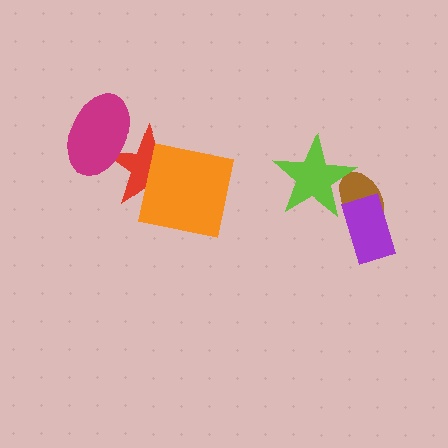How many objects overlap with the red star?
2 objects overlap with the red star.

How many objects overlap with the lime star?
1 object overlaps with the lime star.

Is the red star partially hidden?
Yes, it is partially covered by another shape.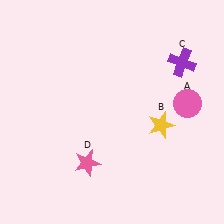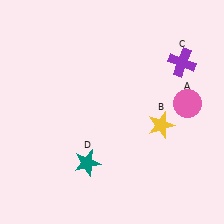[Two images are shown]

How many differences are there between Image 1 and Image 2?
There is 1 difference between the two images.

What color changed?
The star (D) changed from pink in Image 1 to teal in Image 2.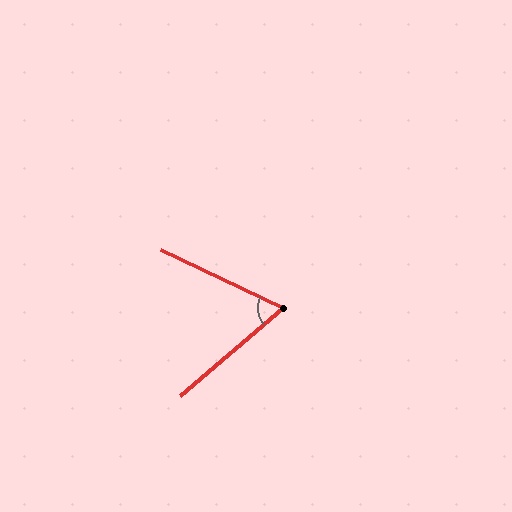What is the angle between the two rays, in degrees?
Approximately 65 degrees.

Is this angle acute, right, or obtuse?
It is acute.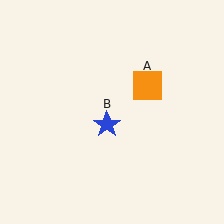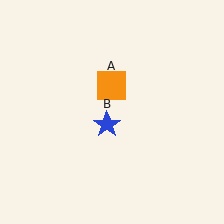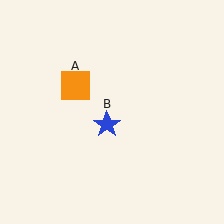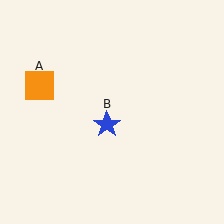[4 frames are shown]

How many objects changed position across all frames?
1 object changed position: orange square (object A).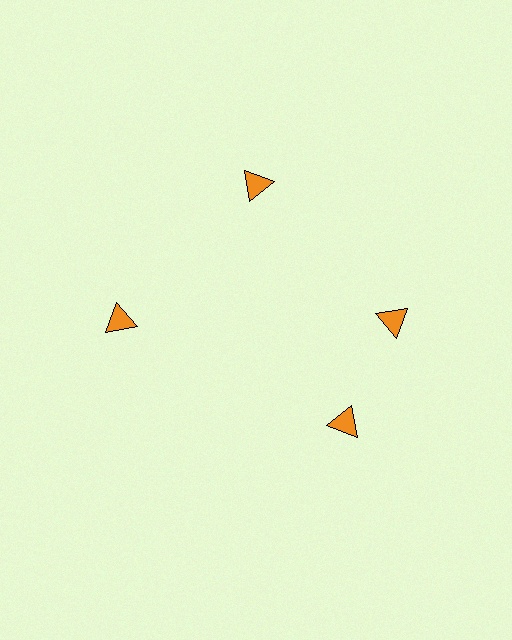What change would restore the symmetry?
The symmetry would be restored by rotating it back into even spacing with its neighbors so that all 4 triangles sit at equal angles and equal distance from the center.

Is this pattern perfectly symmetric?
No. The 4 orange triangles are arranged in a ring, but one element near the 6 o'clock position is rotated out of alignment along the ring, breaking the 4-fold rotational symmetry.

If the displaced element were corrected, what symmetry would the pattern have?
It would have 4-fold rotational symmetry — the pattern would map onto itself every 90 degrees.